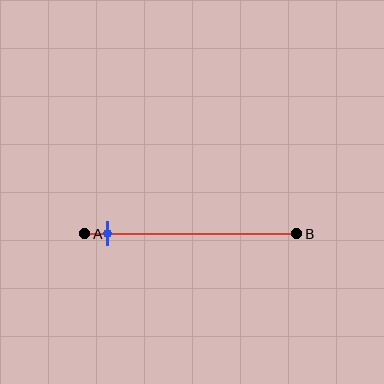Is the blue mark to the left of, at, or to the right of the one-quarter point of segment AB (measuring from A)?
The blue mark is to the left of the one-quarter point of segment AB.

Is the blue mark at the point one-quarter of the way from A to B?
No, the mark is at about 10% from A, not at the 25% one-quarter point.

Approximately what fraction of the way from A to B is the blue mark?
The blue mark is approximately 10% of the way from A to B.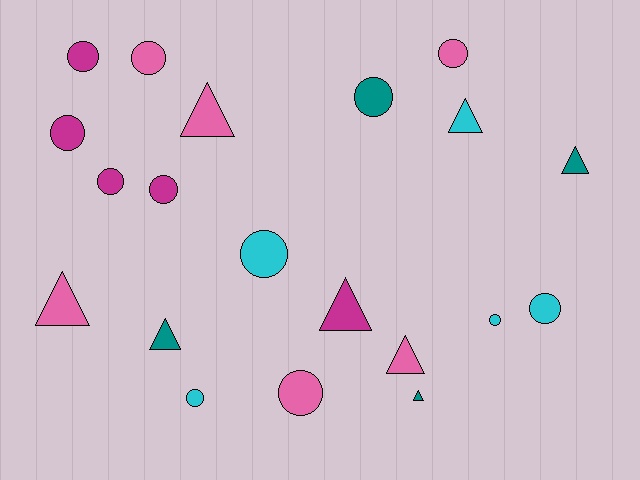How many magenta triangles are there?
There is 1 magenta triangle.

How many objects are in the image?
There are 20 objects.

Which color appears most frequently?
Pink, with 6 objects.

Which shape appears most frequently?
Circle, with 12 objects.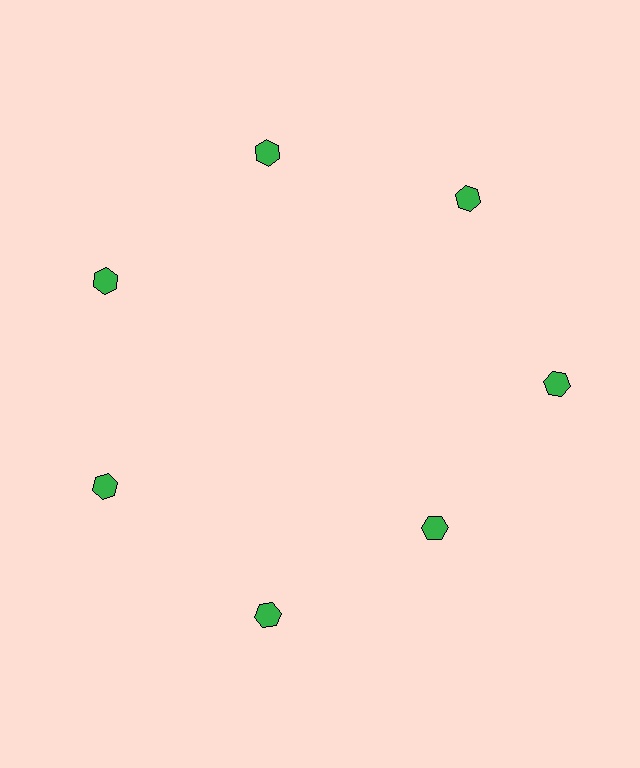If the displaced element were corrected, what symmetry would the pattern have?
It would have 7-fold rotational symmetry — the pattern would map onto itself every 51 degrees.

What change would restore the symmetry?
The symmetry would be restored by moving it outward, back onto the ring so that all 7 hexagons sit at equal angles and equal distance from the center.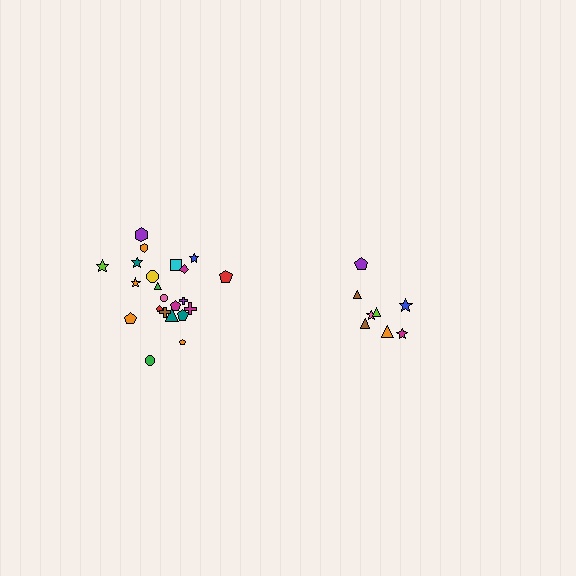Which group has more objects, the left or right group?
The left group.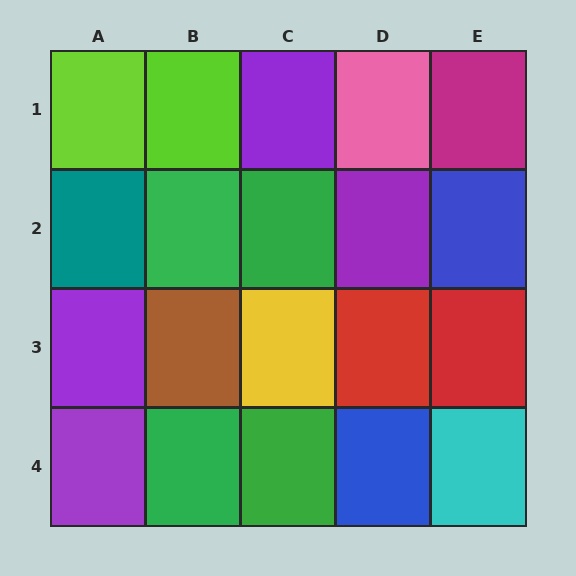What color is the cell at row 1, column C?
Purple.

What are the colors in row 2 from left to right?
Teal, green, green, purple, blue.